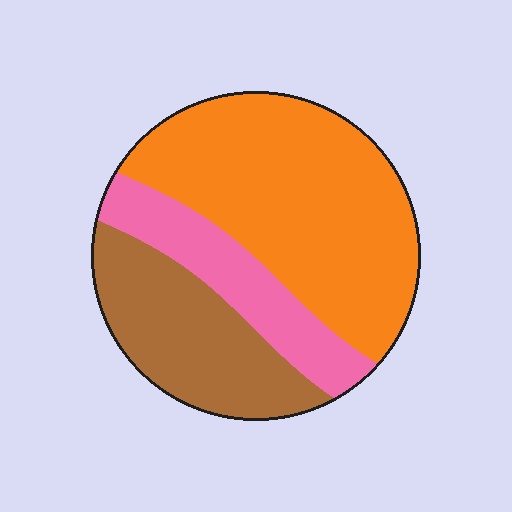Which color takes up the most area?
Orange, at roughly 55%.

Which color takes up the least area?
Pink, at roughly 20%.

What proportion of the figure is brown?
Brown takes up about one quarter (1/4) of the figure.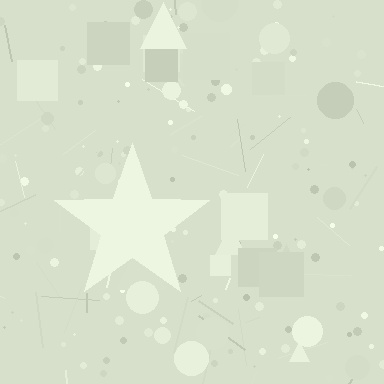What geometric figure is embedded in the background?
A star is embedded in the background.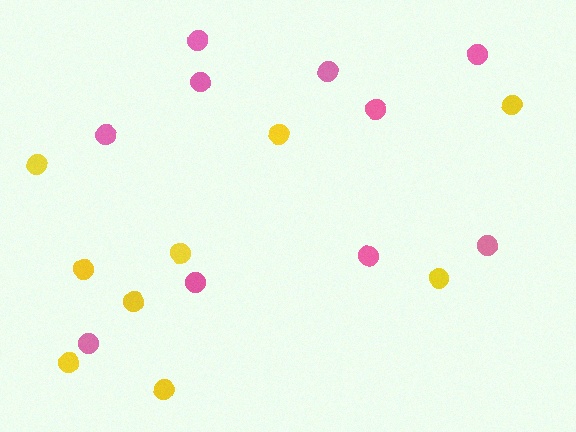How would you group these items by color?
There are 2 groups: one group of pink circles (10) and one group of yellow circles (9).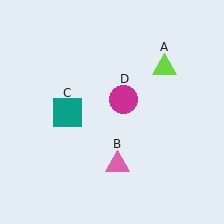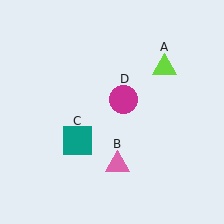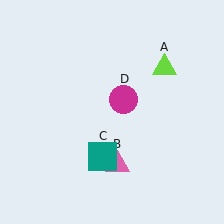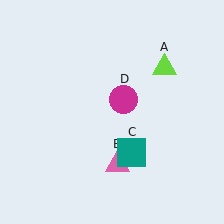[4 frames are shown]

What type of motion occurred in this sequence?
The teal square (object C) rotated counterclockwise around the center of the scene.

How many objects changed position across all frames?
1 object changed position: teal square (object C).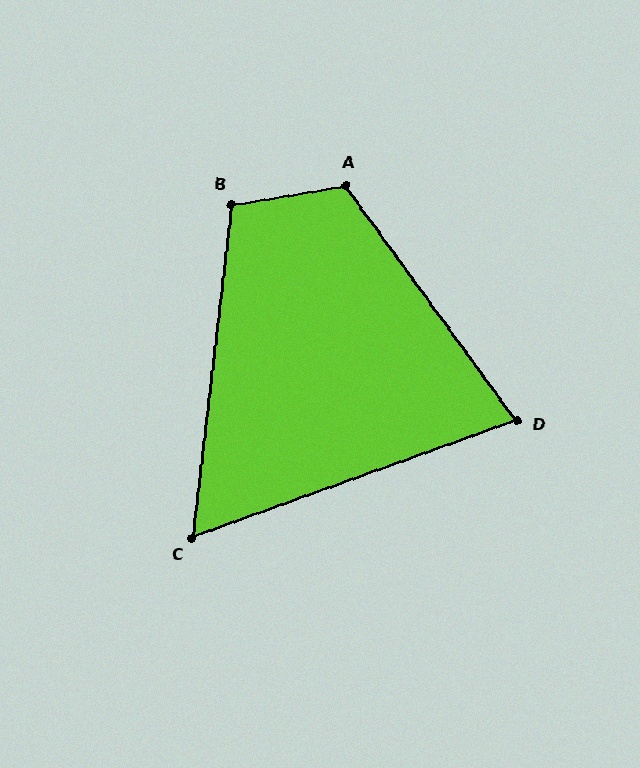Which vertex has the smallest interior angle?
C, at approximately 64 degrees.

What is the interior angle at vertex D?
Approximately 74 degrees (acute).